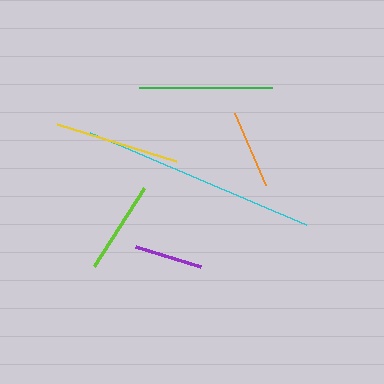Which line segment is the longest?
The cyan line is the longest at approximately 235 pixels.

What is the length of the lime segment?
The lime segment is approximately 93 pixels long.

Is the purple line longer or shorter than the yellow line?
The yellow line is longer than the purple line.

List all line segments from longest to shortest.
From longest to shortest: cyan, green, yellow, lime, orange, purple.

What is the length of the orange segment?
The orange segment is approximately 78 pixels long.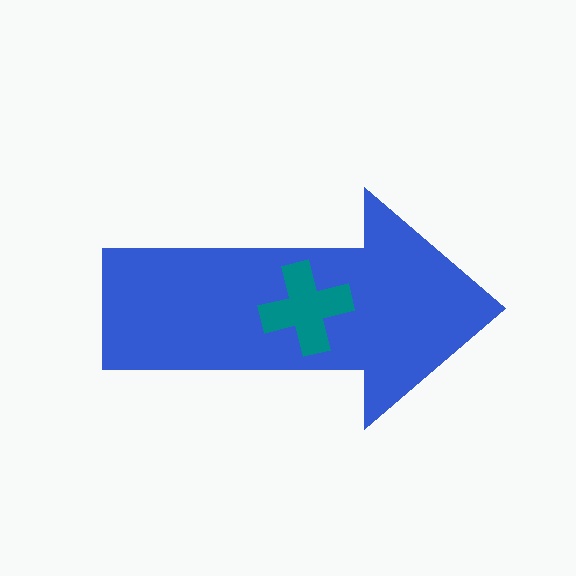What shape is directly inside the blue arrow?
The teal cross.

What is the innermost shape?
The teal cross.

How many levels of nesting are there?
2.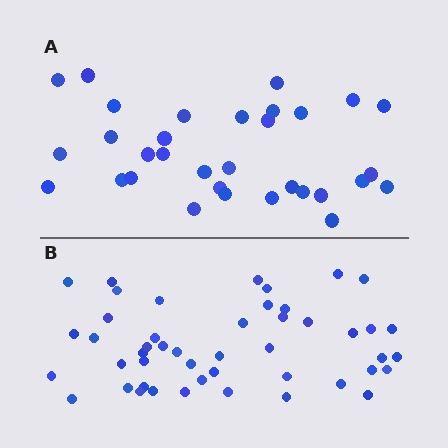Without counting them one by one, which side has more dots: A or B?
Region B (the bottom region) has more dots.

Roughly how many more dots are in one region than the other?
Region B has approximately 15 more dots than region A.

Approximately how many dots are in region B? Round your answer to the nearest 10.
About 50 dots. (The exact count is 47, which rounds to 50.)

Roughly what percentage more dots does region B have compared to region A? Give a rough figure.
About 45% more.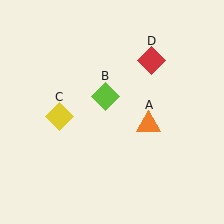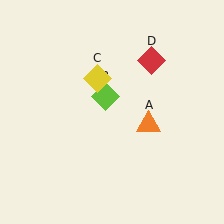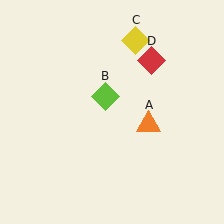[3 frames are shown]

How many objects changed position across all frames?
1 object changed position: yellow diamond (object C).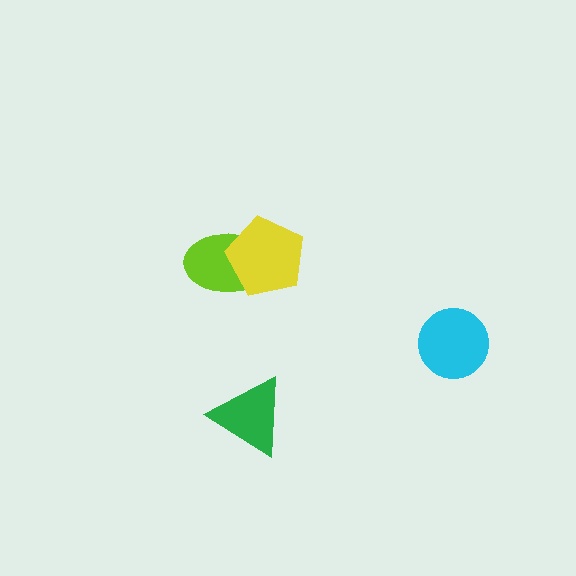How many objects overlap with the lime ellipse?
1 object overlaps with the lime ellipse.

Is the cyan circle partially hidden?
No, no other shape covers it.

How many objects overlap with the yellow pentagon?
1 object overlaps with the yellow pentagon.